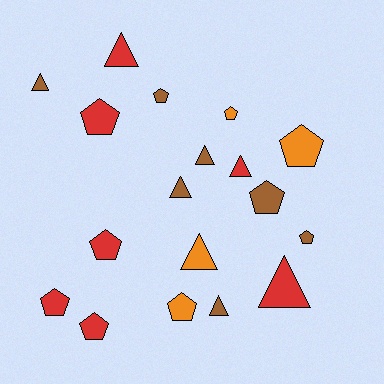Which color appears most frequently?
Red, with 7 objects.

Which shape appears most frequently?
Pentagon, with 10 objects.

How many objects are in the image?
There are 18 objects.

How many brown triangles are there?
There are 4 brown triangles.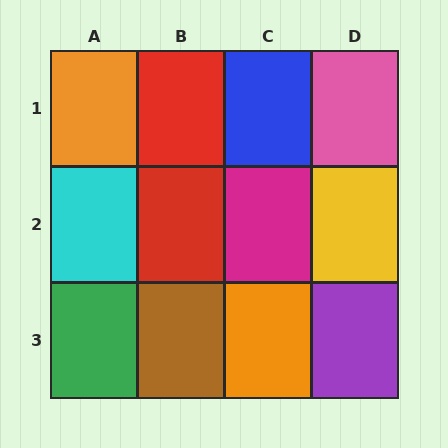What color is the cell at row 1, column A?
Orange.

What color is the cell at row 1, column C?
Blue.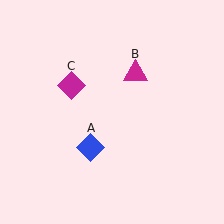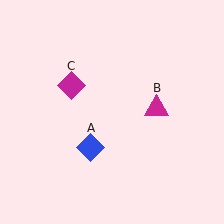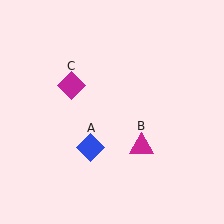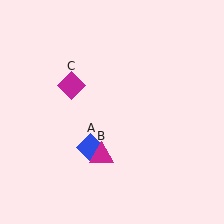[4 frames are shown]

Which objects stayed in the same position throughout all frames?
Blue diamond (object A) and magenta diamond (object C) remained stationary.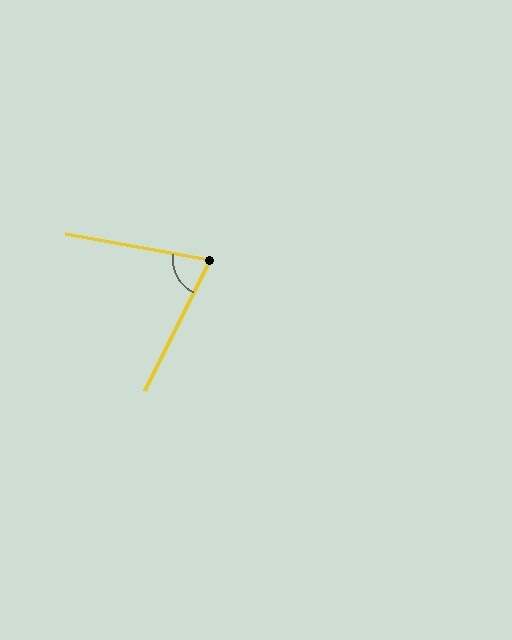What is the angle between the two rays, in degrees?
Approximately 74 degrees.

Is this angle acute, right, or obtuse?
It is acute.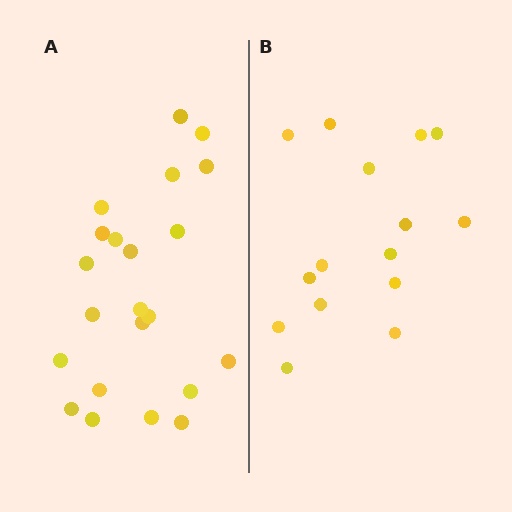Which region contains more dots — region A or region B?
Region A (the left region) has more dots.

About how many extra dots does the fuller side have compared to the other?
Region A has roughly 8 or so more dots than region B.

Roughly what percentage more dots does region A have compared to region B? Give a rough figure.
About 45% more.